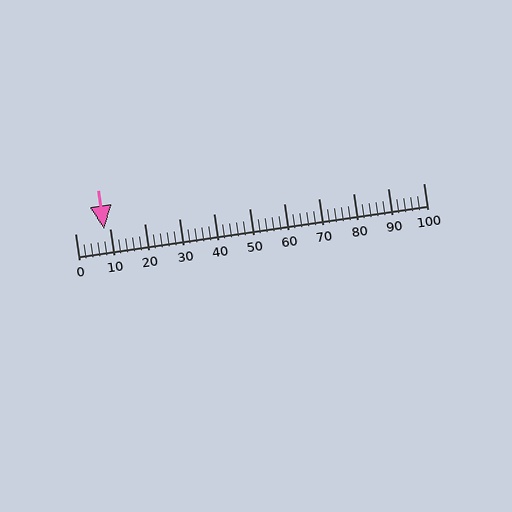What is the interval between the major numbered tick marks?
The major tick marks are spaced 10 units apart.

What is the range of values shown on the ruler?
The ruler shows values from 0 to 100.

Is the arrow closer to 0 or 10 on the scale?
The arrow is closer to 10.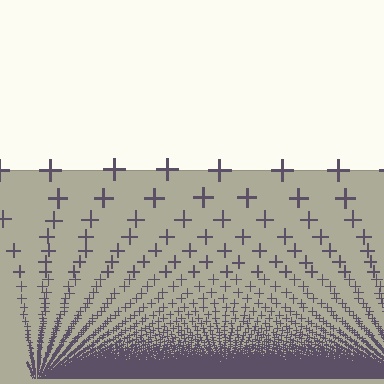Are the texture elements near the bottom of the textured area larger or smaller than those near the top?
Smaller. The gradient is inverted — elements near the bottom are smaller and denser.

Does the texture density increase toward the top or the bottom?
Density increases toward the bottom.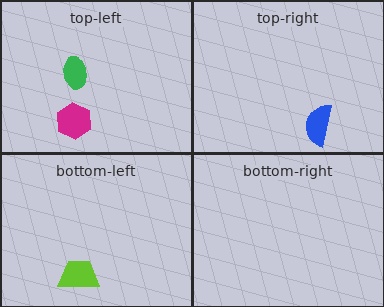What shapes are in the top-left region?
The magenta hexagon, the green ellipse.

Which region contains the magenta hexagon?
The top-left region.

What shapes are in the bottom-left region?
The lime trapezoid.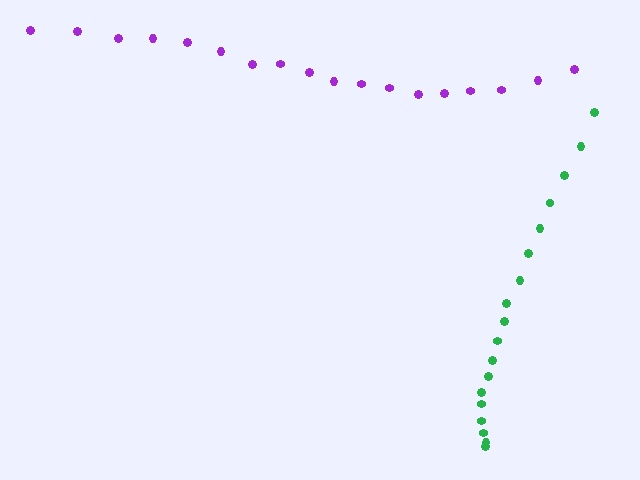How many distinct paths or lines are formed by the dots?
There are 2 distinct paths.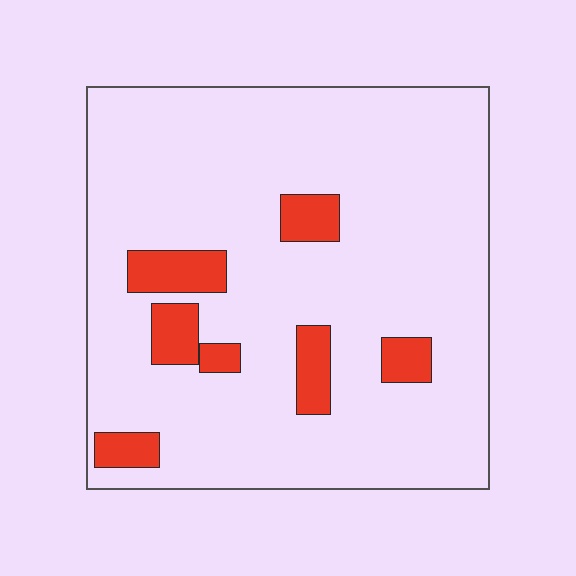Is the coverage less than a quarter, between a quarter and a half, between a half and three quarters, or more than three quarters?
Less than a quarter.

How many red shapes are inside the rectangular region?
7.